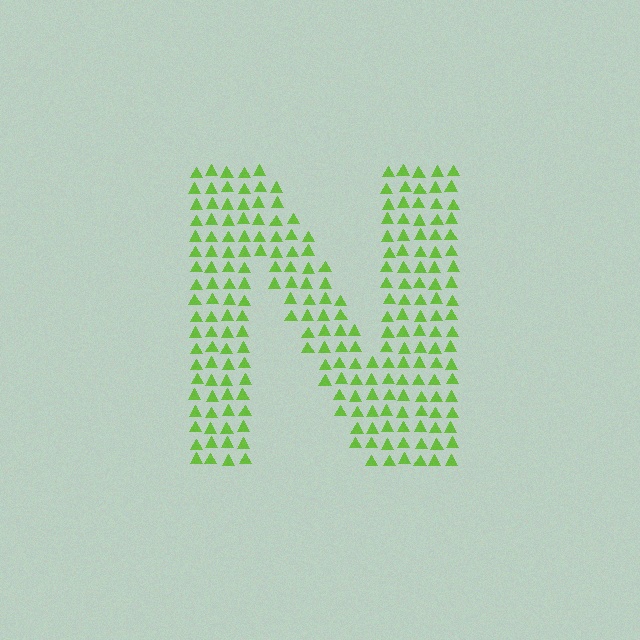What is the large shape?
The large shape is the letter N.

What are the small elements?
The small elements are triangles.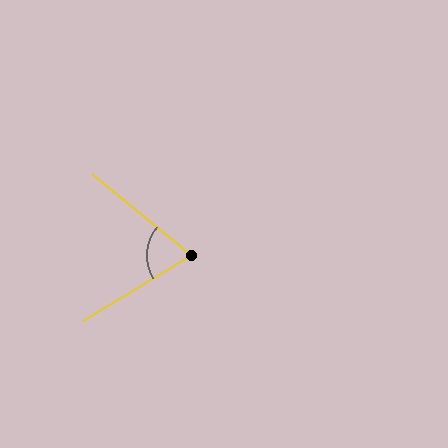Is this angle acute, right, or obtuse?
It is acute.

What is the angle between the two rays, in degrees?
Approximately 71 degrees.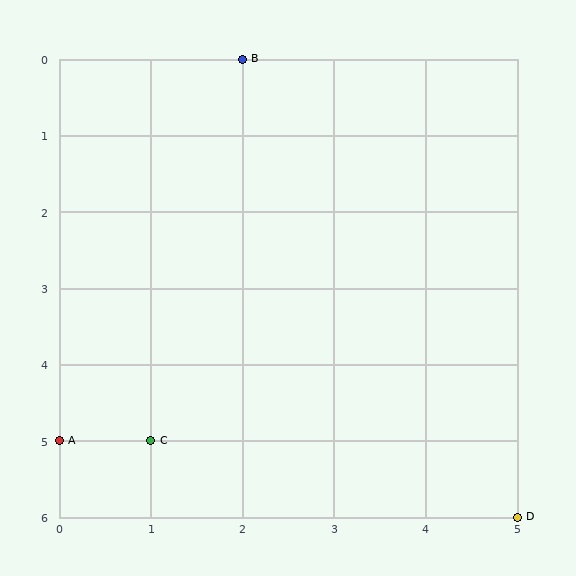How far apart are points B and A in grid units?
Points B and A are 2 columns and 5 rows apart (about 5.4 grid units diagonally).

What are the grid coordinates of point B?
Point B is at grid coordinates (2, 0).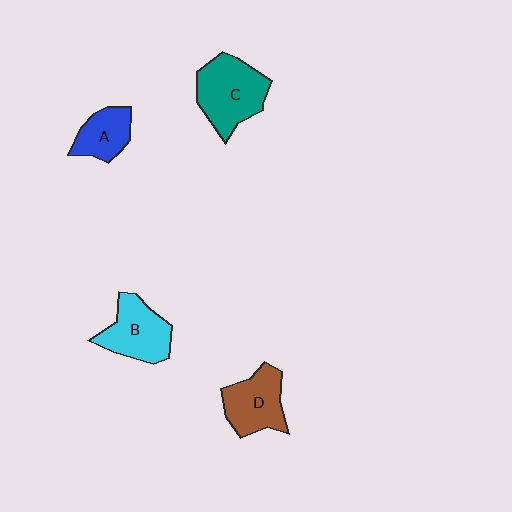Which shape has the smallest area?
Shape A (blue).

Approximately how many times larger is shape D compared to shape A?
Approximately 1.4 times.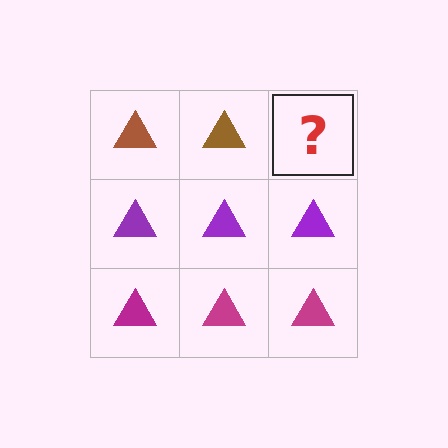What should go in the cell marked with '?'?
The missing cell should contain a brown triangle.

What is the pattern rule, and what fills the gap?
The rule is that each row has a consistent color. The gap should be filled with a brown triangle.